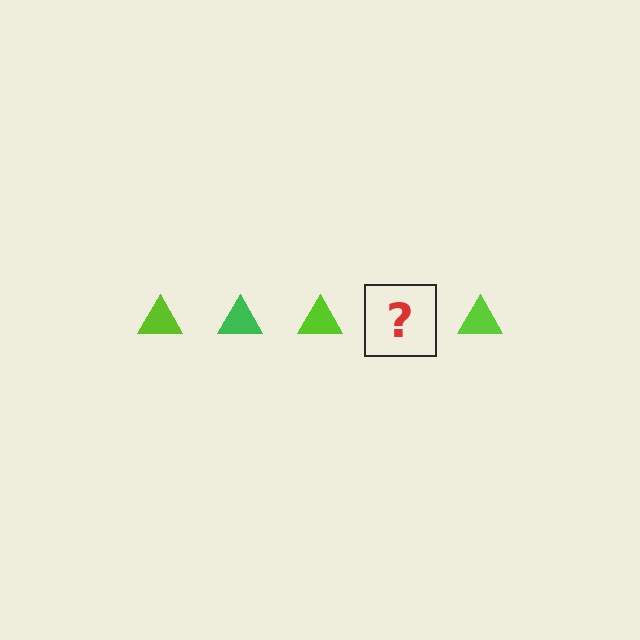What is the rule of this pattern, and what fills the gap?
The rule is that the pattern cycles through lime, green triangles. The gap should be filled with a green triangle.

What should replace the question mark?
The question mark should be replaced with a green triangle.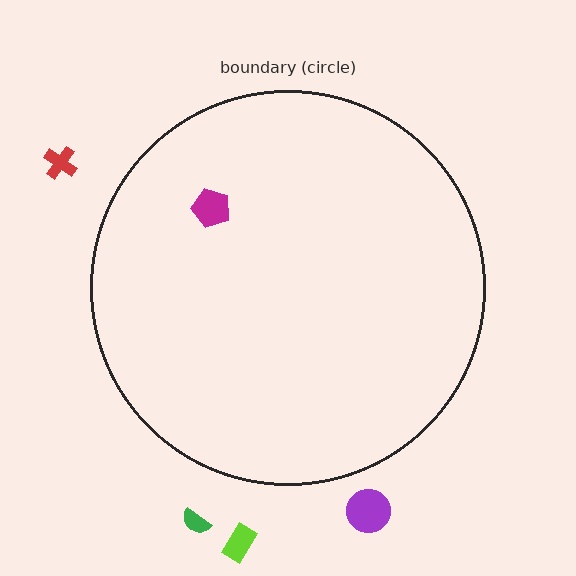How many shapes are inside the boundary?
1 inside, 4 outside.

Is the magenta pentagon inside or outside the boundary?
Inside.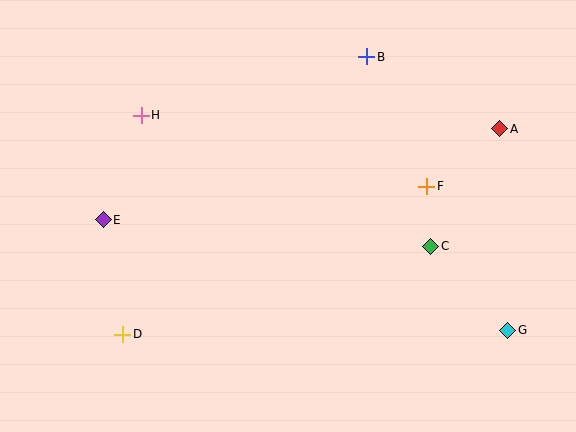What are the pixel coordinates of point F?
Point F is at (427, 186).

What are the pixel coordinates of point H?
Point H is at (141, 115).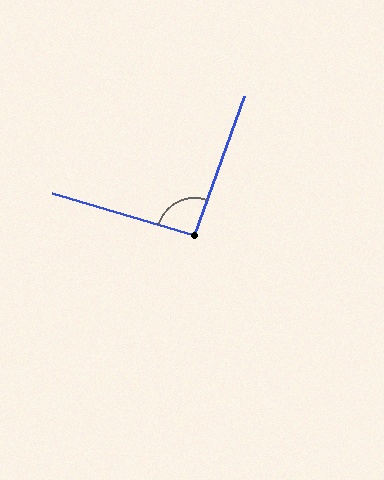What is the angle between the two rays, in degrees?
Approximately 93 degrees.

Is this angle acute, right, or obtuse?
It is approximately a right angle.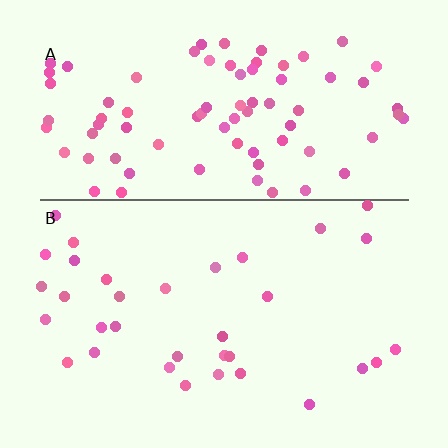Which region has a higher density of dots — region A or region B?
A (the top).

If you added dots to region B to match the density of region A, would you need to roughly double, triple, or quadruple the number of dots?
Approximately triple.